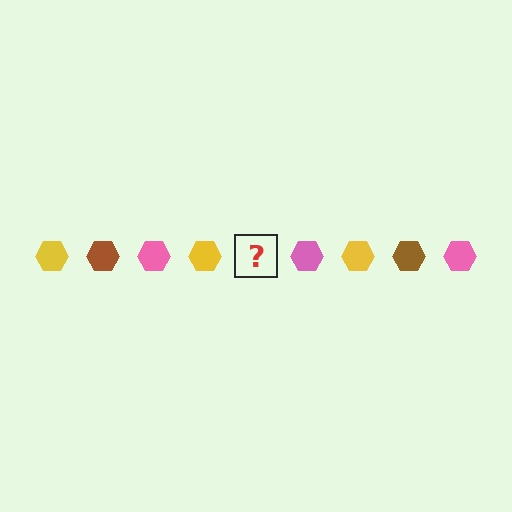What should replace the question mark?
The question mark should be replaced with a brown hexagon.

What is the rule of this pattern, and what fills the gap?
The rule is that the pattern cycles through yellow, brown, pink hexagons. The gap should be filled with a brown hexagon.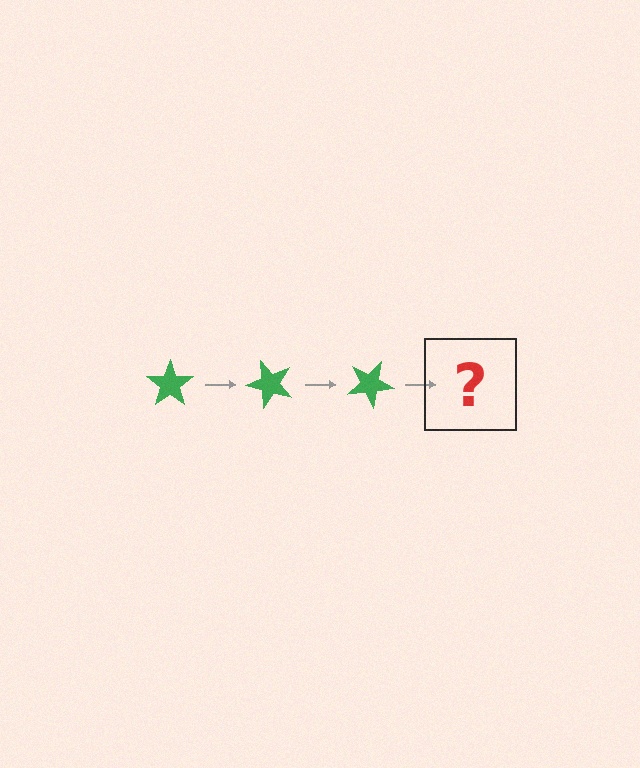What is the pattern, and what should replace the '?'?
The pattern is that the star rotates 50 degrees each step. The '?' should be a green star rotated 150 degrees.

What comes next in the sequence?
The next element should be a green star rotated 150 degrees.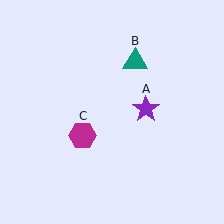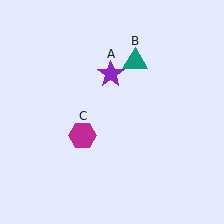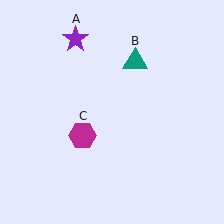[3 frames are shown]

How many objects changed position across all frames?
1 object changed position: purple star (object A).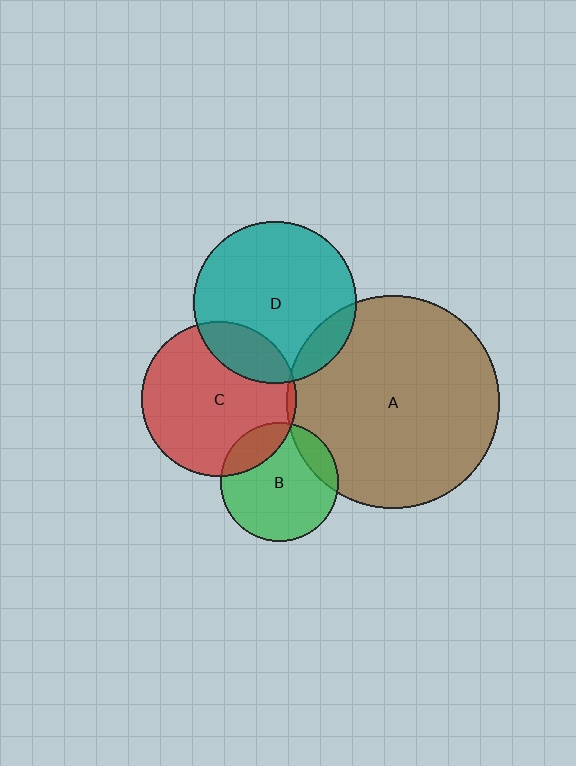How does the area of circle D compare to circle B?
Approximately 1.9 times.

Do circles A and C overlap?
Yes.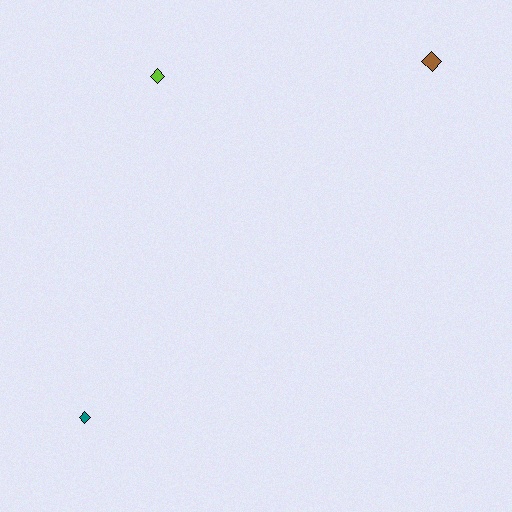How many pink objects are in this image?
There are no pink objects.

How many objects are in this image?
There are 3 objects.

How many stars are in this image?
There are no stars.